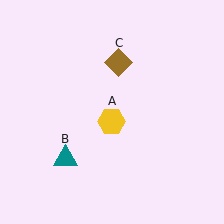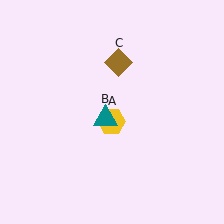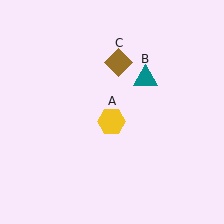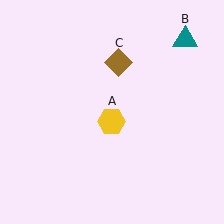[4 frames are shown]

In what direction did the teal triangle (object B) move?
The teal triangle (object B) moved up and to the right.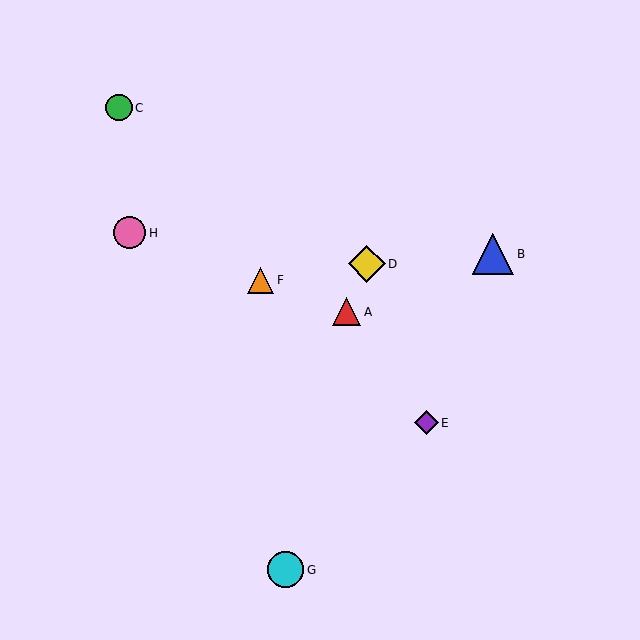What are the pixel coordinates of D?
Object D is at (367, 264).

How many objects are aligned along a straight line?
3 objects (A, F, H) are aligned along a straight line.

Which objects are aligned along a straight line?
Objects A, F, H are aligned along a straight line.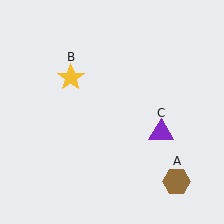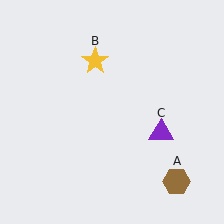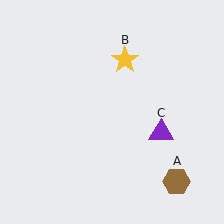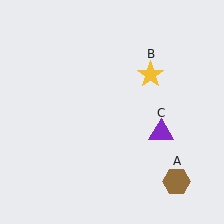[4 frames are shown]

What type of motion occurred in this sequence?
The yellow star (object B) rotated clockwise around the center of the scene.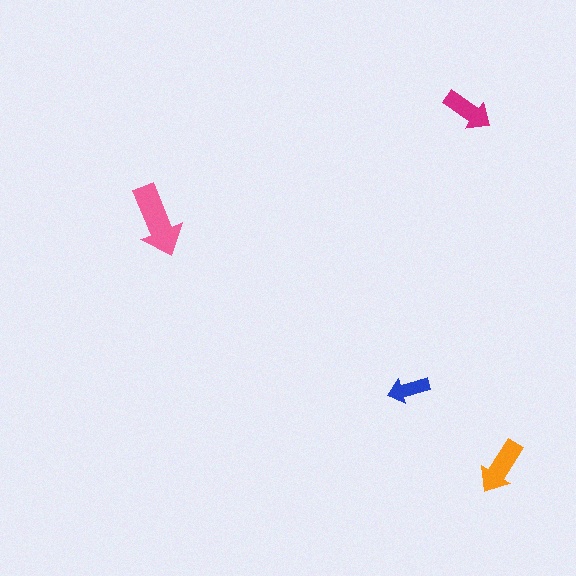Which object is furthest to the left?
The pink arrow is leftmost.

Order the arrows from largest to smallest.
the pink one, the orange one, the magenta one, the blue one.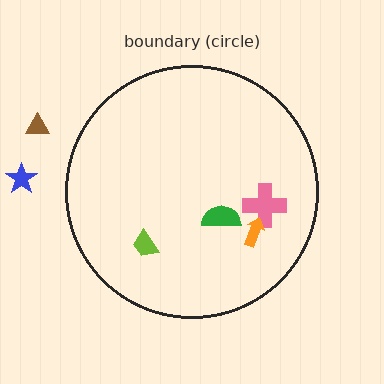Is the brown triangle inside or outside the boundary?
Outside.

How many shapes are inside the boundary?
4 inside, 2 outside.